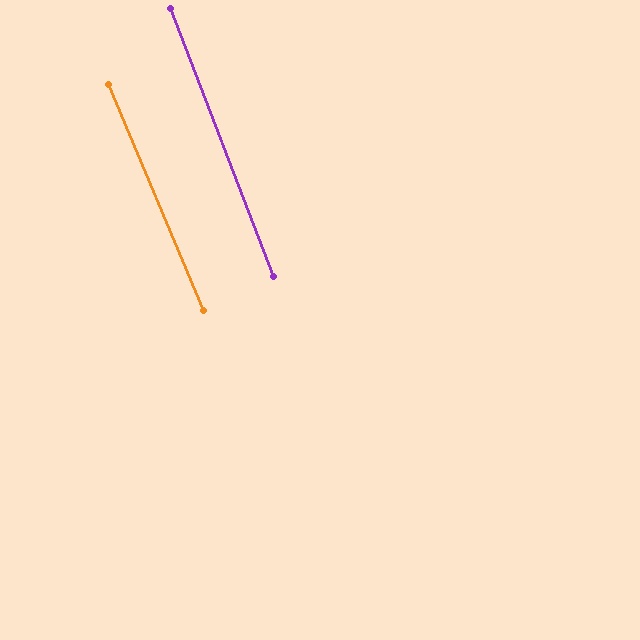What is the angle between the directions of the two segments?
Approximately 2 degrees.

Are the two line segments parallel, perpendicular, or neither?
Parallel — their directions differ by only 1.9°.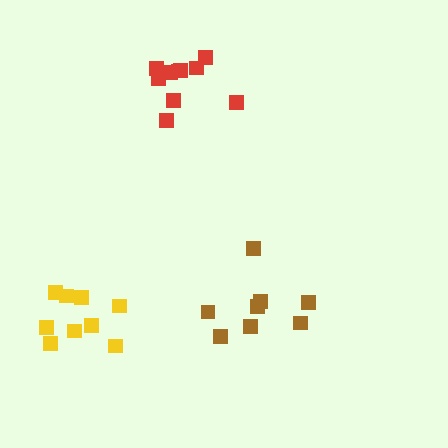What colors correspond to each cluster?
The clusters are colored: brown, yellow, red.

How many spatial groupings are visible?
There are 3 spatial groupings.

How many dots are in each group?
Group 1: 8 dots, Group 2: 9 dots, Group 3: 10 dots (27 total).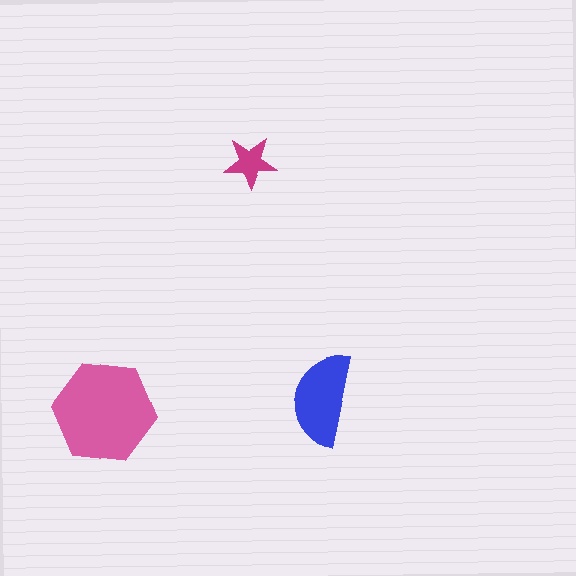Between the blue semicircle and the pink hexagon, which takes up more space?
The pink hexagon.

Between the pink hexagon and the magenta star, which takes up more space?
The pink hexagon.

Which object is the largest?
The pink hexagon.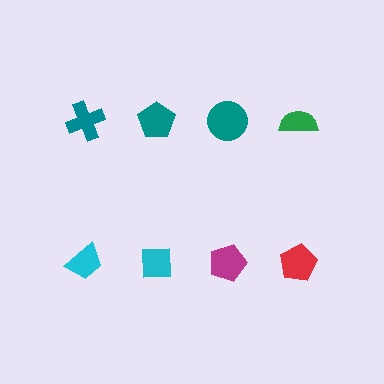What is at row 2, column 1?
A cyan trapezoid.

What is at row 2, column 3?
A magenta pentagon.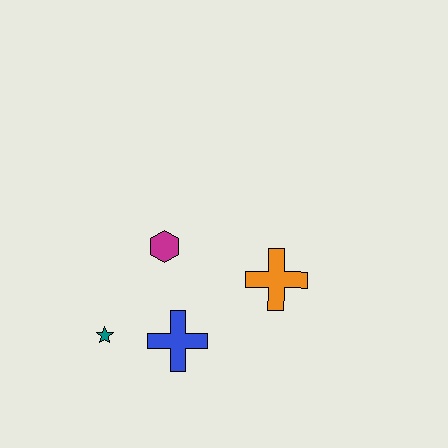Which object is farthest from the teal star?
The orange cross is farthest from the teal star.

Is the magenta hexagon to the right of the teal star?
Yes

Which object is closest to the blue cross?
The teal star is closest to the blue cross.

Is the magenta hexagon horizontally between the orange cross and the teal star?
Yes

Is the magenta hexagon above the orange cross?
Yes